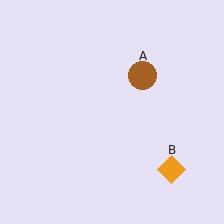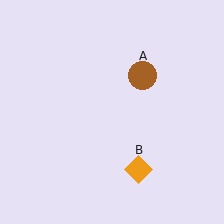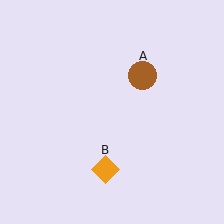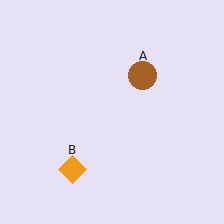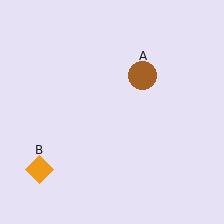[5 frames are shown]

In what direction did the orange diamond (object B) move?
The orange diamond (object B) moved left.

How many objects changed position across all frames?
1 object changed position: orange diamond (object B).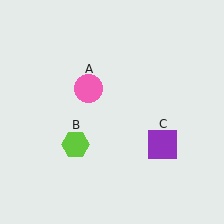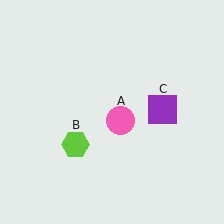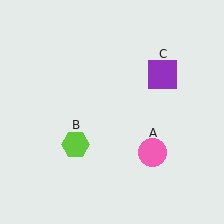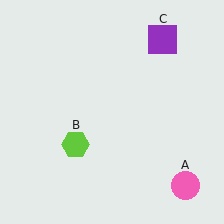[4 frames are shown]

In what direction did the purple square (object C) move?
The purple square (object C) moved up.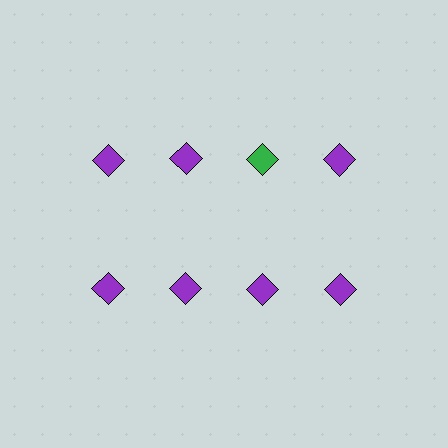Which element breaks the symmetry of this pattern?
The green diamond in the top row, center column breaks the symmetry. All other shapes are purple diamonds.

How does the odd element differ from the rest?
It has a different color: green instead of purple.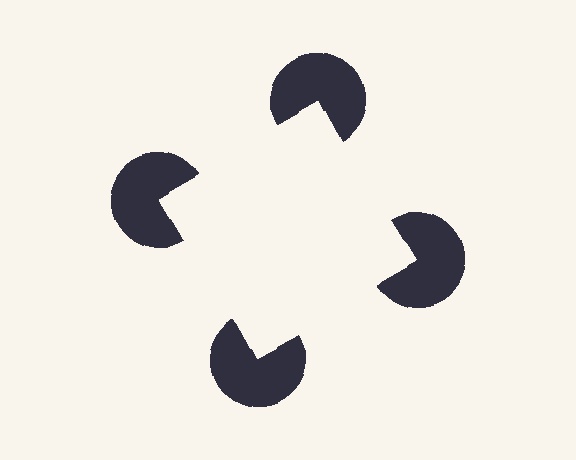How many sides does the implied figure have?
4 sides.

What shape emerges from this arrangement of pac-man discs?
An illusory square — its edges are inferred from the aligned wedge cuts in the pac-man discs, not physically drawn.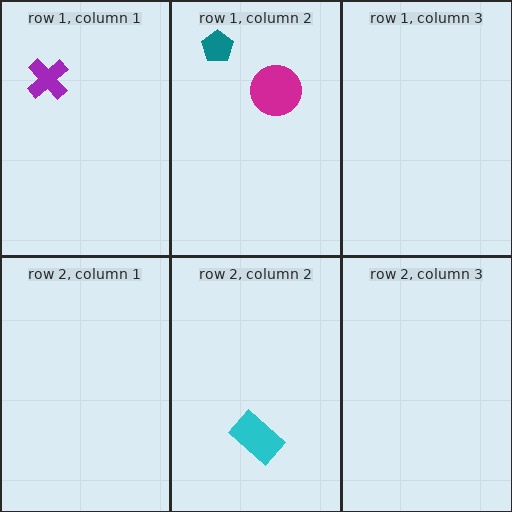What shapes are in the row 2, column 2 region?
The cyan rectangle.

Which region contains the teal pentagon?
The row 1, column 2 region.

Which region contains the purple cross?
The row 1, column 1 region.